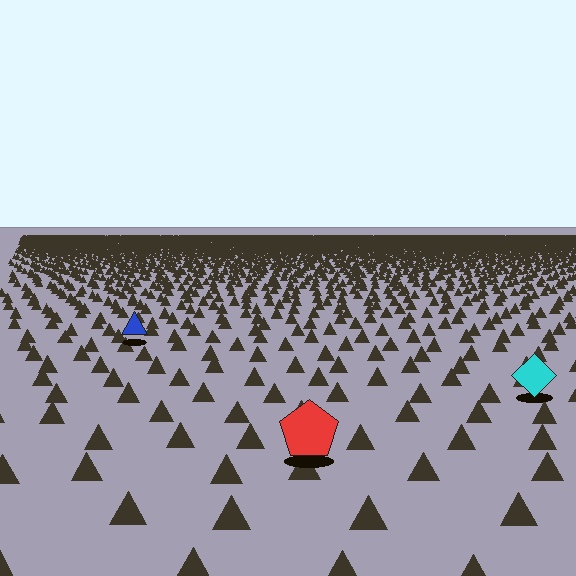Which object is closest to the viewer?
The red pentagon is closest. The texture marks near it are larger and more spread out.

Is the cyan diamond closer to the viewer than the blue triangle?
Yes. The cyan diamond is closer — you can tell from the texture gradient: the ground texture is coarser near it.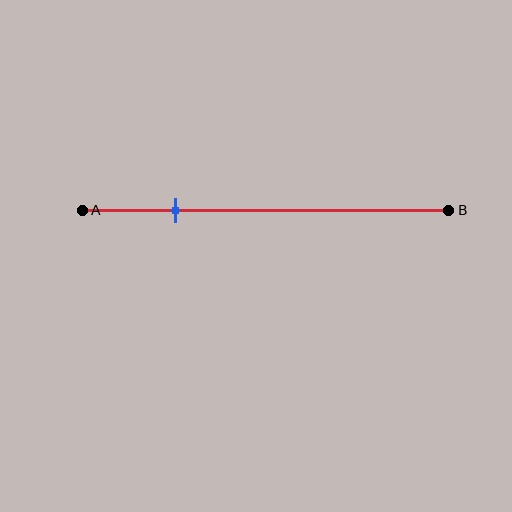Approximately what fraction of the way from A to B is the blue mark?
The blue mark is approximately 25% of the way from A to B.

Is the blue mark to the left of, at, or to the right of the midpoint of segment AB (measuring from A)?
The blue mark is to the left of the midpoint of segment AB.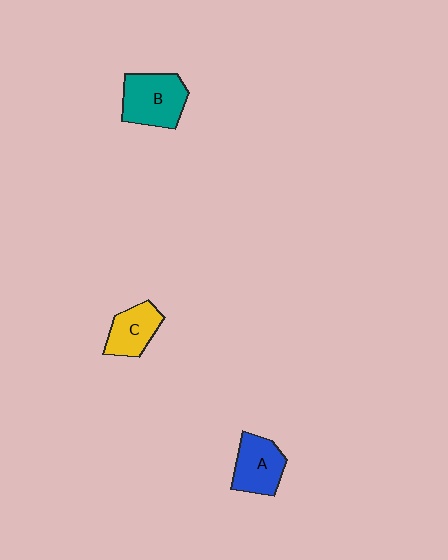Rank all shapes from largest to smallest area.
From largest to smallest: B (teal), A (blue), C (yellow).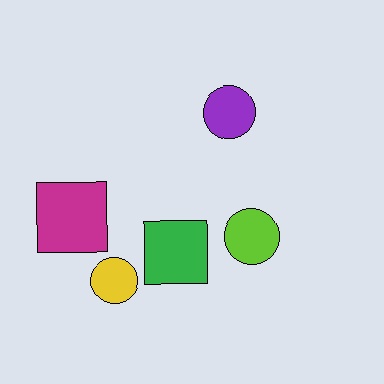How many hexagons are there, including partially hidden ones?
There are no hexagons.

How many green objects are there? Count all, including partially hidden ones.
There is 1 green object.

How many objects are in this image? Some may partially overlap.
There are 5 objects.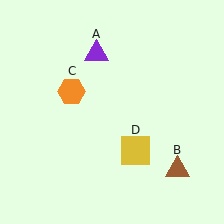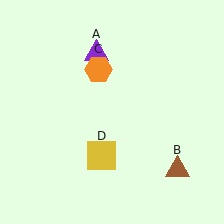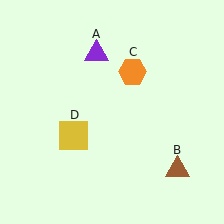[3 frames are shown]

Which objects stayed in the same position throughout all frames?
Purple triangle (object A) and brown triangle (object B) remained stationary.